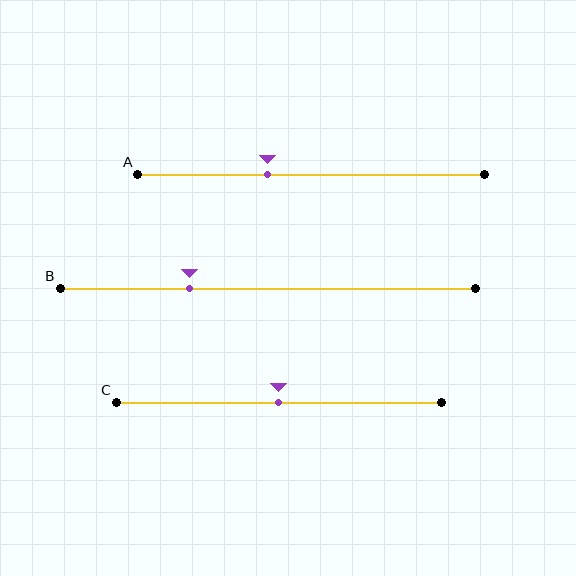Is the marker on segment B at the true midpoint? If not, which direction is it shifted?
No, the marker on segment B is shifted to the left by about 19% of the segment length.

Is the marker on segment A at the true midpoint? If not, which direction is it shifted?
No, the marker on segment A is shifted to the left by about 13% of the segment length.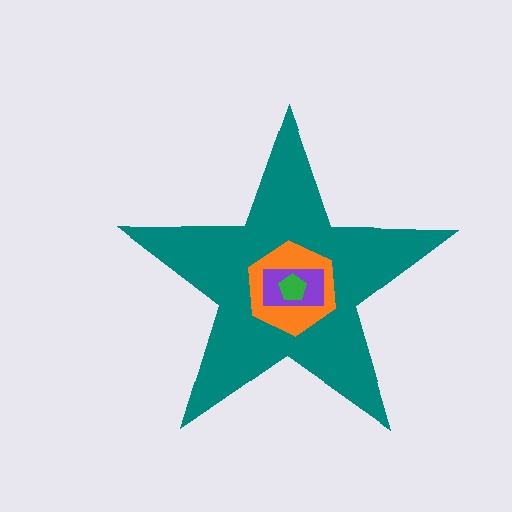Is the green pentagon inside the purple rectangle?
Yes.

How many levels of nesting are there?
4.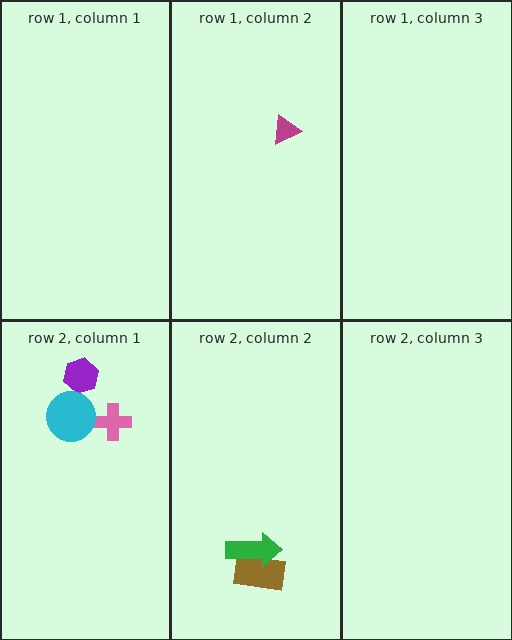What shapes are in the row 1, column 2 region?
The magenta triangle.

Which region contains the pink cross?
The row 2, column 1 region.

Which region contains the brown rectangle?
The row 2, column 2 region.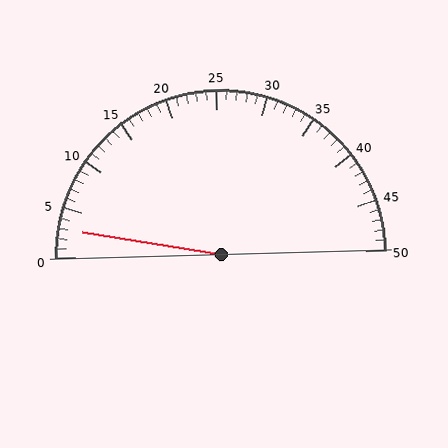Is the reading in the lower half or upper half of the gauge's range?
The reading is in the lower half of the range (0 to 50).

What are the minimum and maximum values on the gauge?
The gauge ranges from 0 to 50.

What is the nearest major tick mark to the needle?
The nearest major tick mark is 5.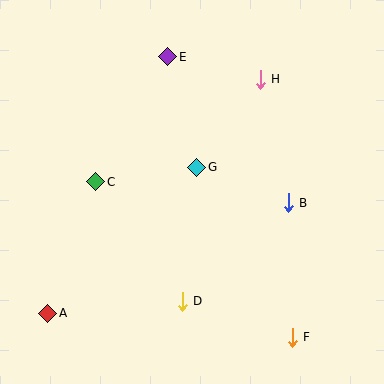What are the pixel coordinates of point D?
Point D is at (182, 301).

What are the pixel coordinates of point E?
Point E is at (168, 57).